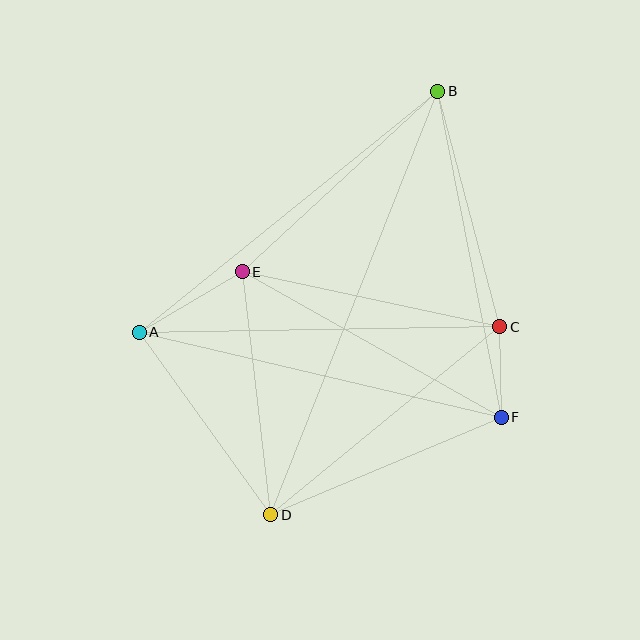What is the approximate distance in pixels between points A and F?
The distance between A and F is approximately 372 pixels.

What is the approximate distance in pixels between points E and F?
The distance between E and F is approximately 297 pixels.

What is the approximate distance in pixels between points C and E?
The distance between C and E is approximately 263 pixels.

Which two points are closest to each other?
Points C and F are closest to each other.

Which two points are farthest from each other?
Points B and D are farthest from each other.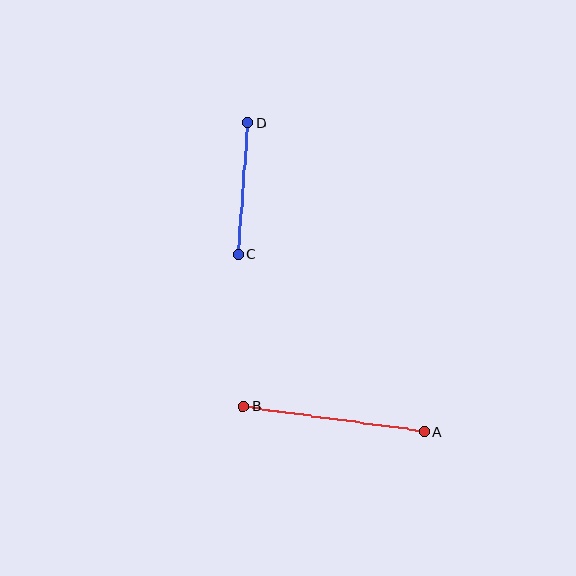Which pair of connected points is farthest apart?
Points A and B are farthest apart.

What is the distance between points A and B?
The distance is approximately 183 pixels.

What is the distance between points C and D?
The distance is approximately 132 pixels.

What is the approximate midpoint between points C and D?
The midpoint is at approximately (243, 189) pixels.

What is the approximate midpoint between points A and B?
The midpoint is at approximately (334, 419) pixels.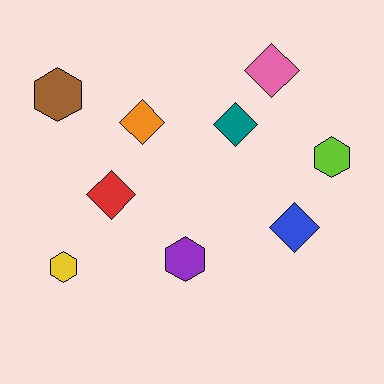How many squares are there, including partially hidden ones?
There are no squares.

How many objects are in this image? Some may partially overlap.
There are 9 objects.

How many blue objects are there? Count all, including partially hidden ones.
There is 1 blue object.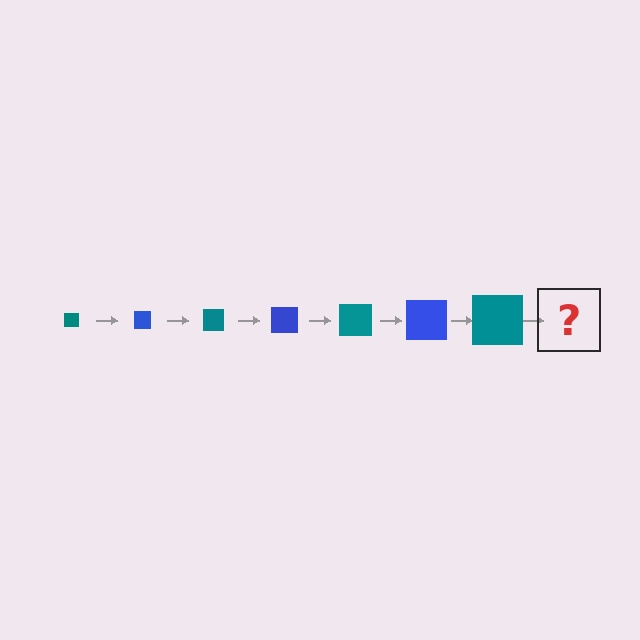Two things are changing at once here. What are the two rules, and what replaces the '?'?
The two rules are that the square grows larger each step and the color cycles through teal and blue. The '?' should be a blue square, larger than the previous one.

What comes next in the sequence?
The next element should be a blue square, larger than the previous one.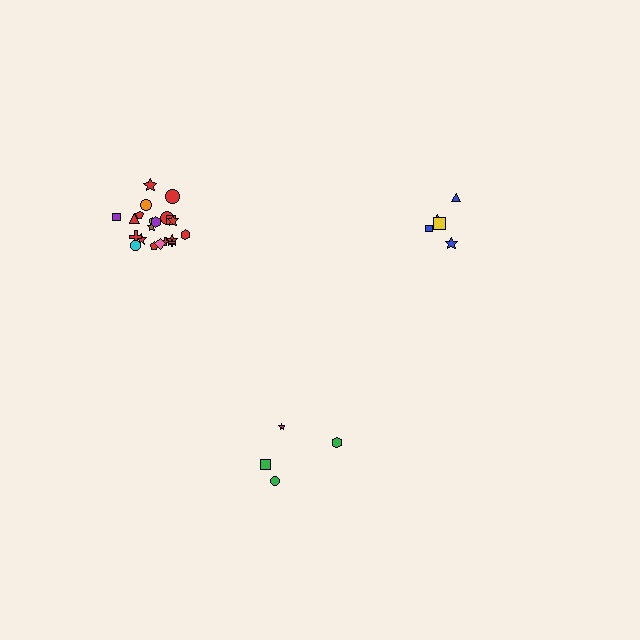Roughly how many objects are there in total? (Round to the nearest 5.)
Roughly 30 objects in total.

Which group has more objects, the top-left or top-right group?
The top-left group.